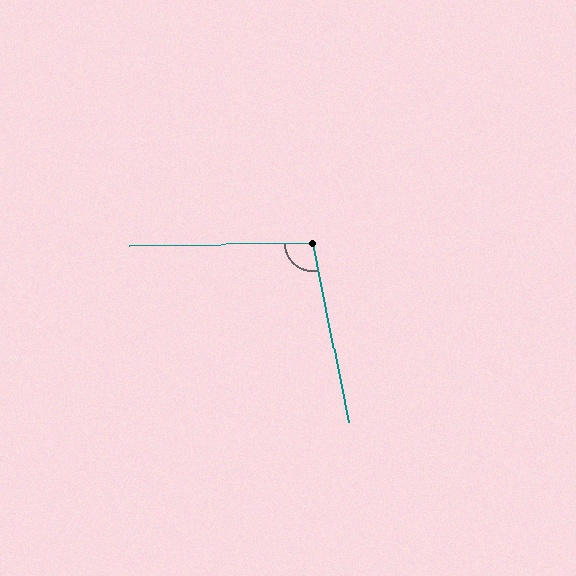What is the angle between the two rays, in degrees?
Approximately 101 degrees.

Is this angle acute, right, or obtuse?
It is obtuse.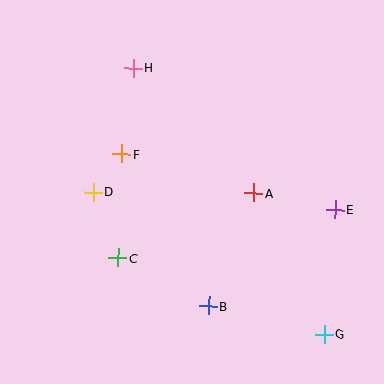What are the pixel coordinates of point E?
Point E is at (335, 209).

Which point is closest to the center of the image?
Point A at (254, 193) is closest to the center.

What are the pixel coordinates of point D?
Point D is at (93, 192).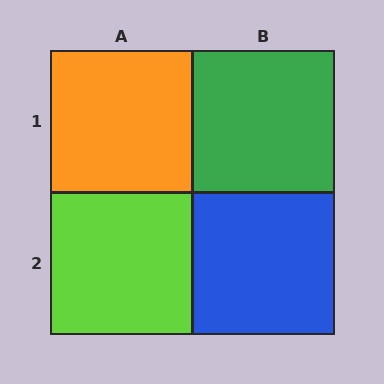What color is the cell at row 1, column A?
Orange.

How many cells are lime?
1 cell is lime.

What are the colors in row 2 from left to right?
Lime, blue.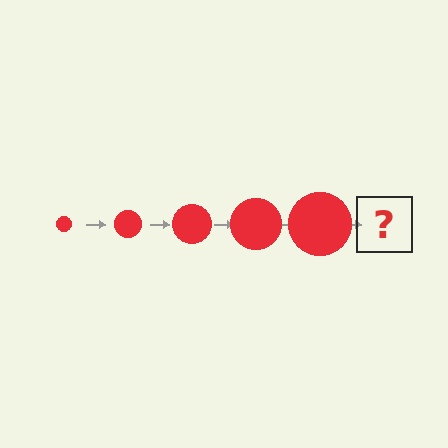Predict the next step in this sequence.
The next step is a red circle, larger than the previous one.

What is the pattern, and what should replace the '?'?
The pattern is that the circle gets progressively larger each step. The '?' should be a red circle, larger than the previous one.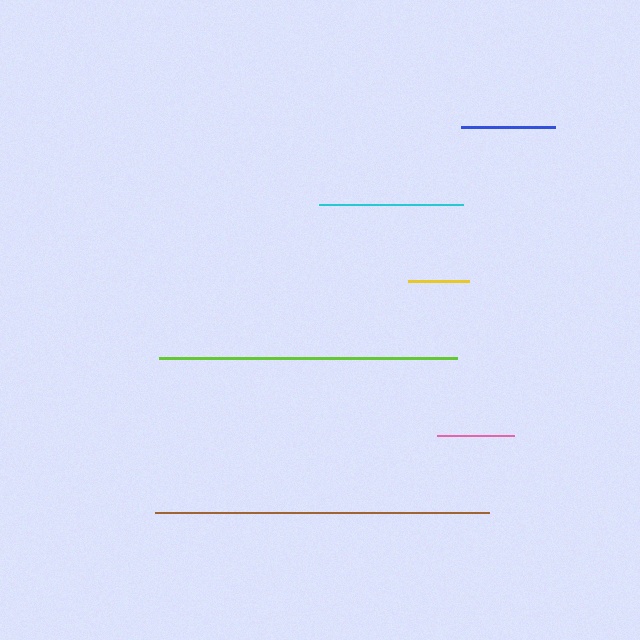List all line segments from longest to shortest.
From longest to shortest: brown, lime, cyan, blue, pink, yellow.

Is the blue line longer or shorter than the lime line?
The lime line is longer than the blue line.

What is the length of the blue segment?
The blue segment is approximately 94 pixels long.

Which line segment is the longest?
The brown line is the longest at approximately 334 pixels.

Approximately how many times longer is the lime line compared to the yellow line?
The lime line is approximately 4.9 times the length of the yellow line.